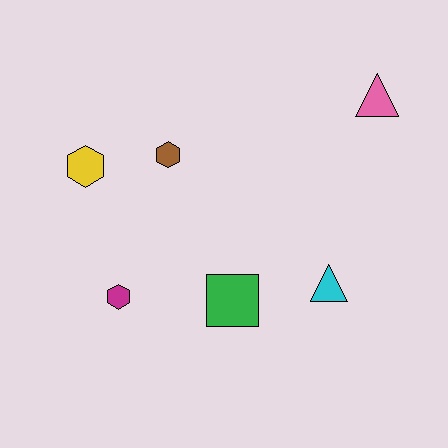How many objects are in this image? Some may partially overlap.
There are 6 objects.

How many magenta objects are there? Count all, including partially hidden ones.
There is 1 magenta object.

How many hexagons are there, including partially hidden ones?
There are 3 hexagons.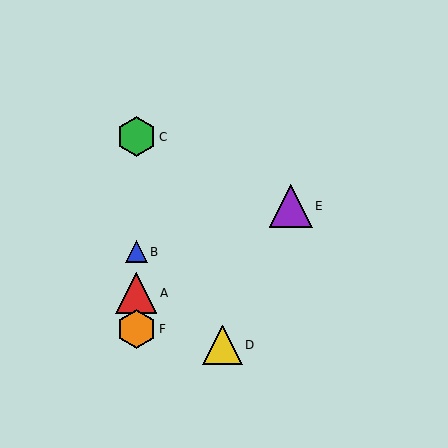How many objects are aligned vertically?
4 objects (A, B, C, F) are aligned vertically.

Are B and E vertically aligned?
No, B is at x≈136 and E is at x≈291.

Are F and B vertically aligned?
Yes, both are at x≈136.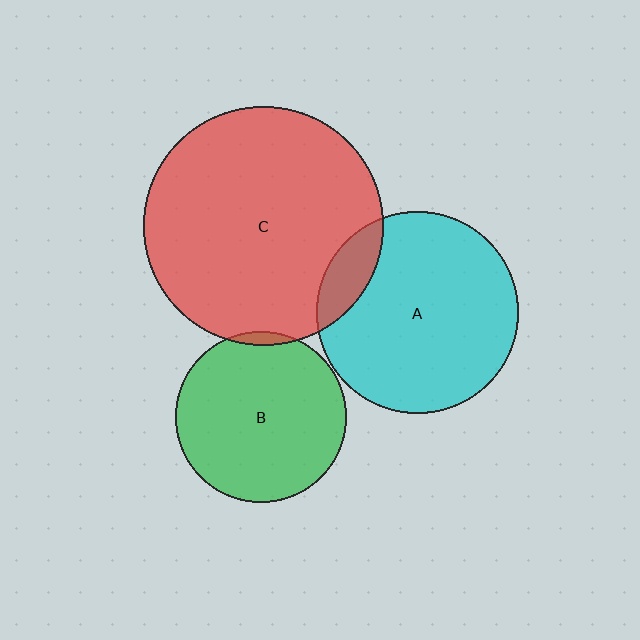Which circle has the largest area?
Circle C (red).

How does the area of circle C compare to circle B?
Approximately 2.0 times.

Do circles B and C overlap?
Yes.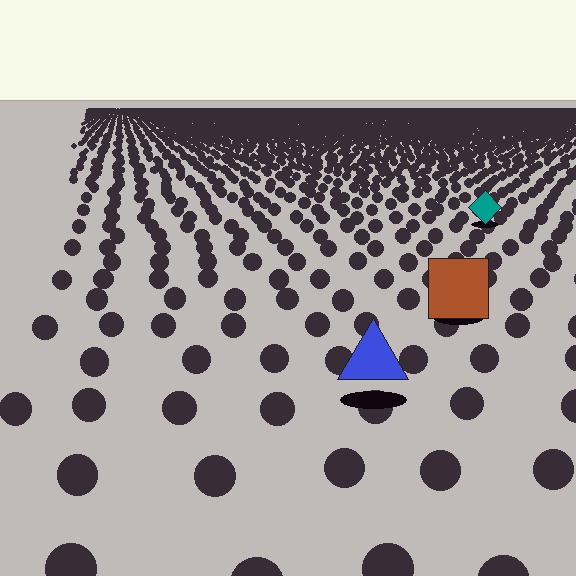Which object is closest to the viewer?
The blue triangle is closest. The texture marks near it are larger and more spread out.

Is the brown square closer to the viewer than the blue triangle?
No. The blue triangle is closer — you can tell from the texture gradient: the ground texture is coarser near it.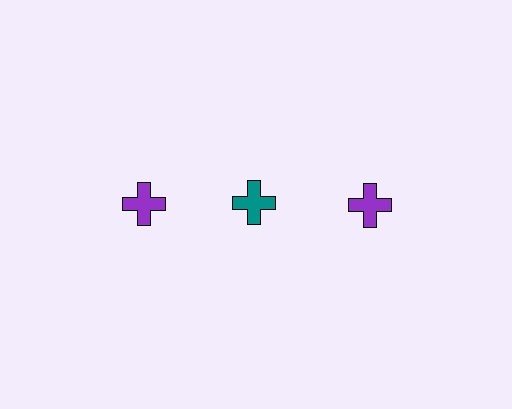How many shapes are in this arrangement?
There are 3 shapes arranged in a grid pattern.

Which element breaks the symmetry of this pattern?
The teal cross in the top row, second from left column breaks the symmetry. All other shapes are purple crosses.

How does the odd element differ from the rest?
It has a different color: teal instead of purple.